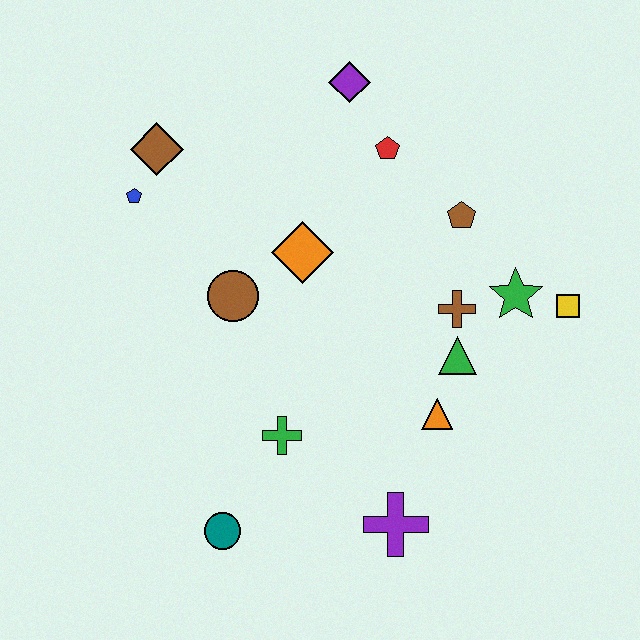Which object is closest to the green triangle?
The brown cross is closest to the green triangle.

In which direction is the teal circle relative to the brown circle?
The teal circle is below the brown circle.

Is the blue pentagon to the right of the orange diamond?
No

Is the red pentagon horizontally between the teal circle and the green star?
Yes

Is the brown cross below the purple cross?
No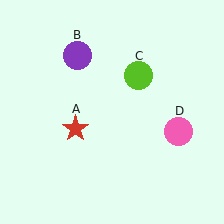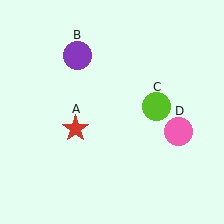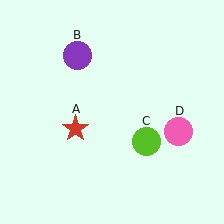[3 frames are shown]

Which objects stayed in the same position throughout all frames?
Red star (object A) and purple circle (object B) and pink circle (object D) remained stationary.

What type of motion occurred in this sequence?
The lime circle (object C) rotated clockwise around the center of the scene.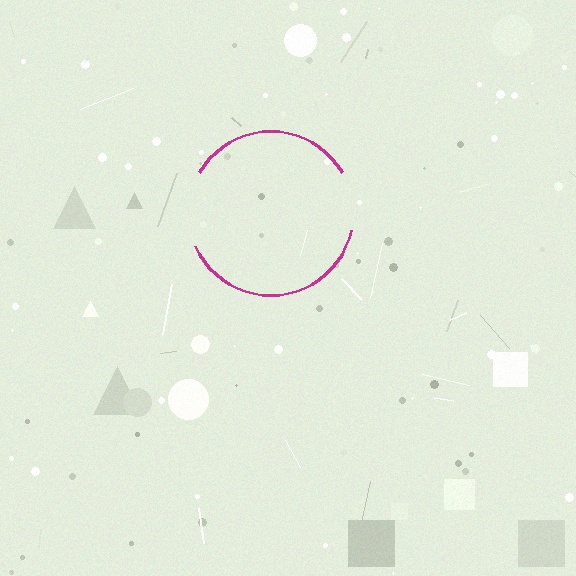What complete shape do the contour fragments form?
The contour fragments form a circle.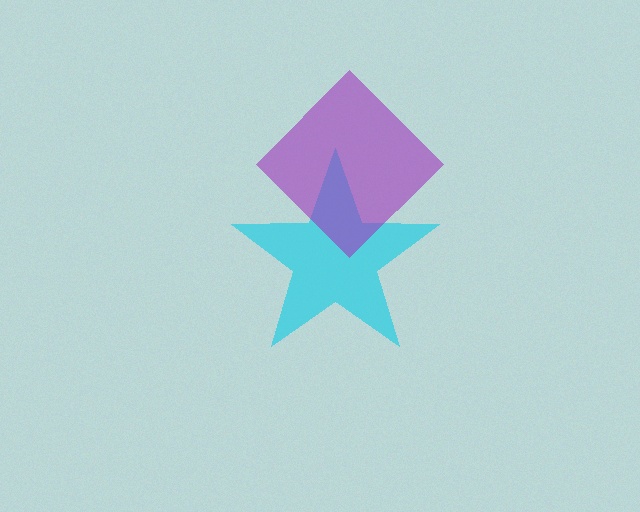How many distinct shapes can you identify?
There are 2 distinct shapes: a cyan star, a purple diamond.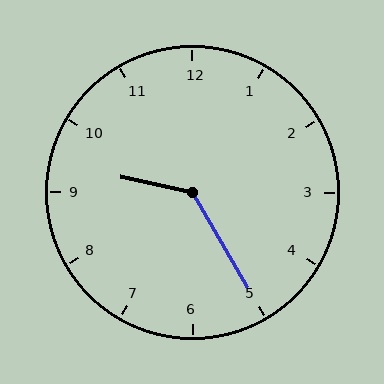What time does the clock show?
9:25.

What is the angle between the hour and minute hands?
Approximately 132 degrees.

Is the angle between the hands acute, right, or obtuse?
It is obtuse.